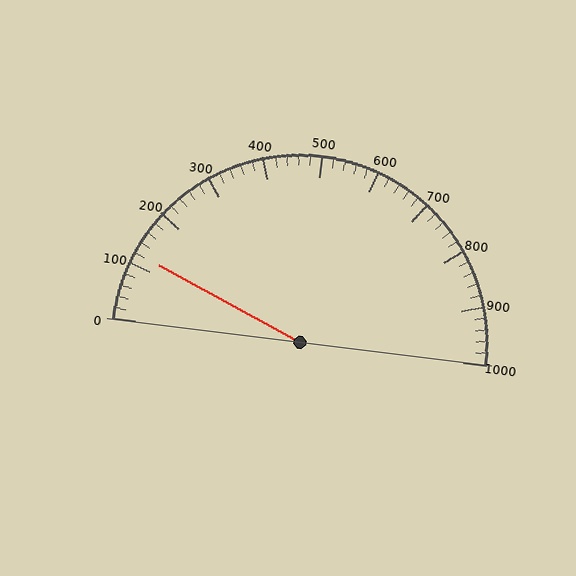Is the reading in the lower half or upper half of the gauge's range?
The reading is in the lower half of the range (0 to 1000).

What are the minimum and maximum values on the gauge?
The gauge ranges from 0 to 1000.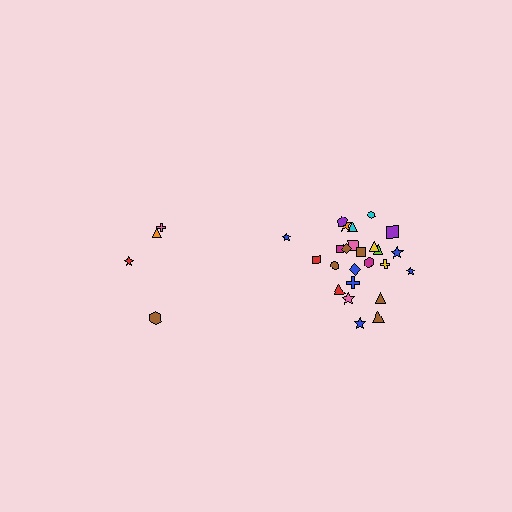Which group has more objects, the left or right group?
The right group.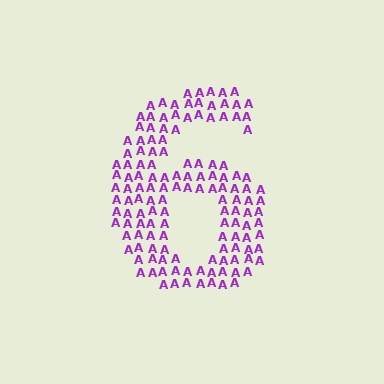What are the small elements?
The small elements are letter A's.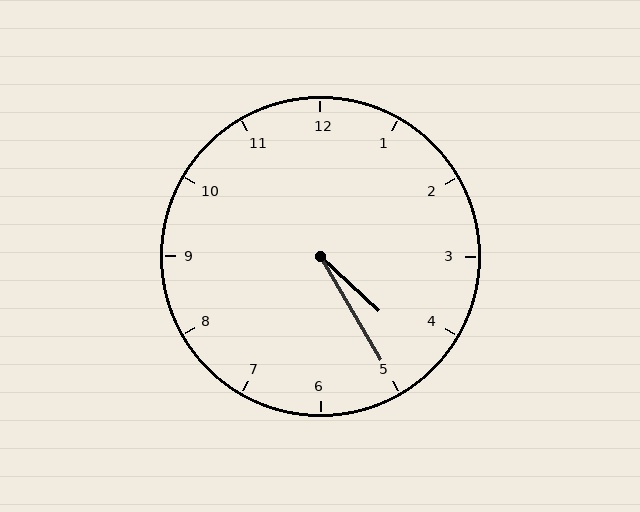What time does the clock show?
4:25.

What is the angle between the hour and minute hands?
Approximately 18 degrees.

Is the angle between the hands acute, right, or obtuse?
It is acute.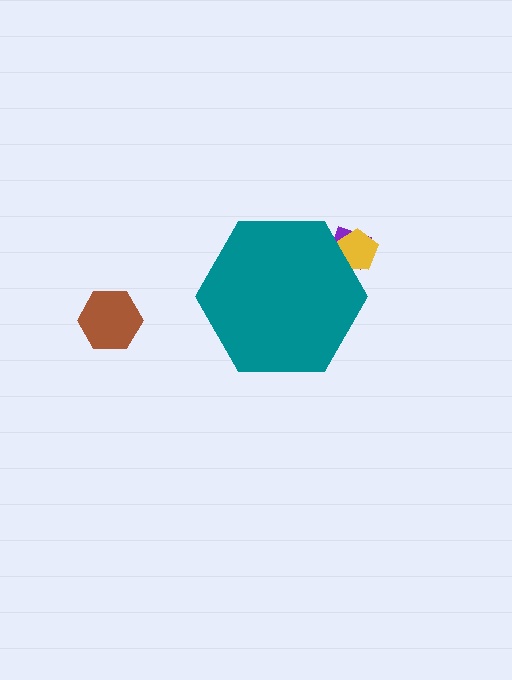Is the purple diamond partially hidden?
Yes, the purple diamond is partially hidden behind the teal hexagon.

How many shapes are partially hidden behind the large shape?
2 shapes are partially hidden.